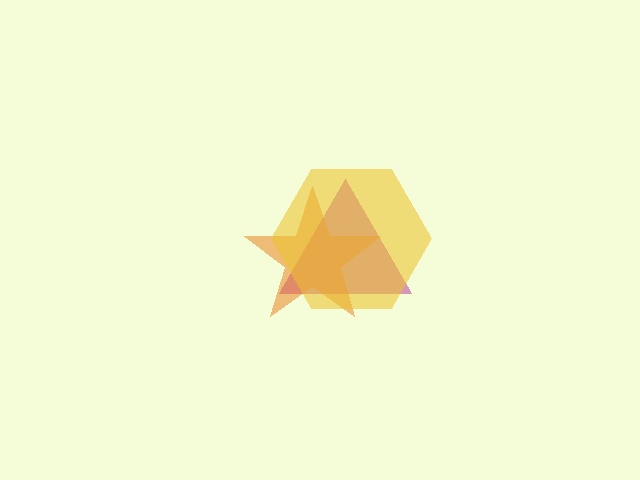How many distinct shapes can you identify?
There are 3 distinct shapes: a magenta triangle, an orange star, a yellow hexagon.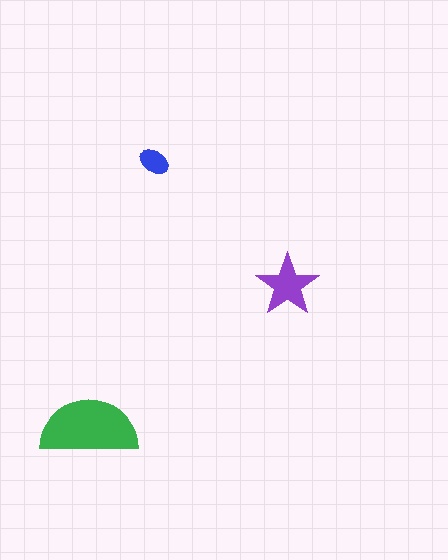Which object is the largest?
The green semicircle.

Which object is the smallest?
The blue ellipse.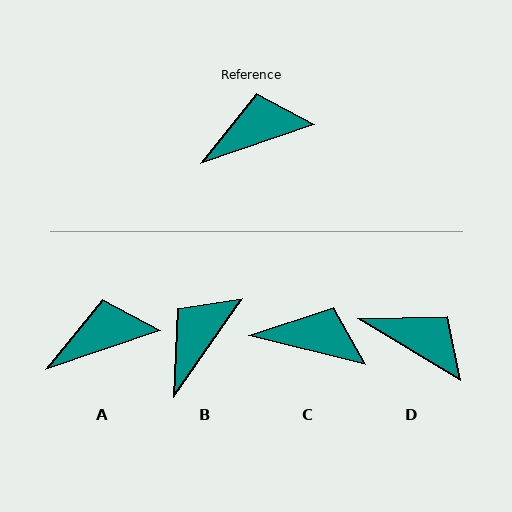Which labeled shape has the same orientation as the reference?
A.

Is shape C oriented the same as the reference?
No, it is off by about 33 degrees.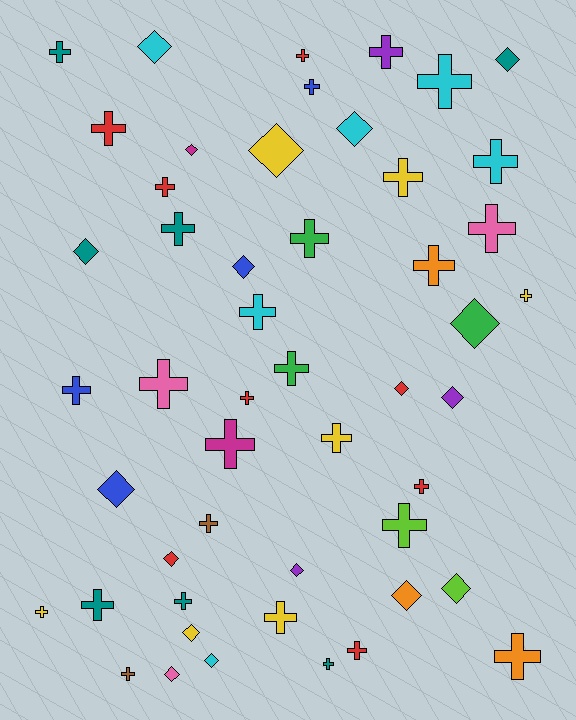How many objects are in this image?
There are 50 objects.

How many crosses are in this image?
There are 32 crosses.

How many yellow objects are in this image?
There are 7 yellow objects.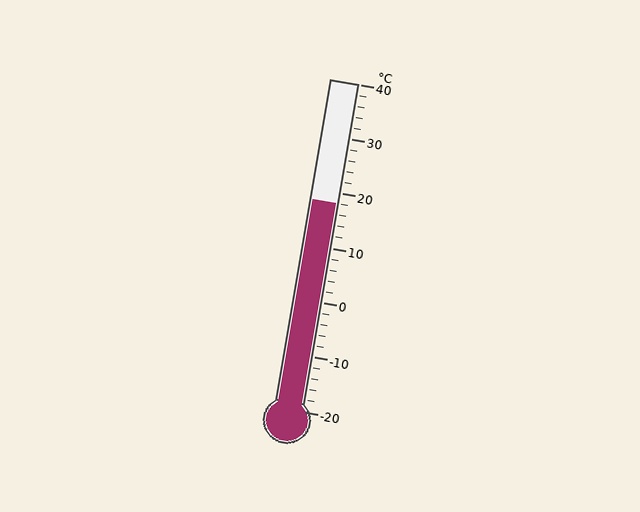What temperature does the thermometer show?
The thermometer shows approximately 18°C.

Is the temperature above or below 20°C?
The temperature is below 20°C.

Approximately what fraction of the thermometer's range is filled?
The thermometer is filled to approximately 65% of its range.